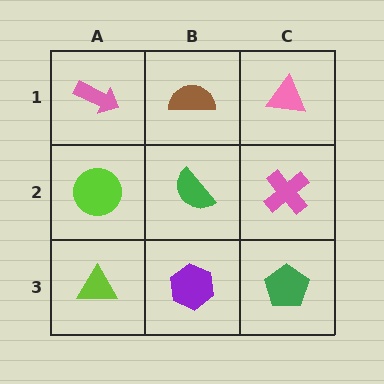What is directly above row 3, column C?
A pink cross.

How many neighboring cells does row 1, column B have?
3.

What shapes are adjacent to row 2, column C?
A pink triangle (row 1, column C), a green pentagon (row 3, column C), a green semicircle (row 2, column B).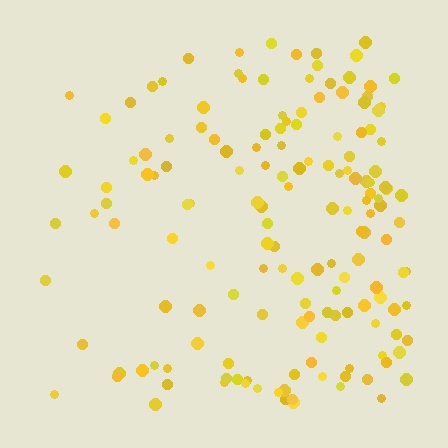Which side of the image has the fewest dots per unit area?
The left.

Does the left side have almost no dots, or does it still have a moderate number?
Still a moderate number, just noticeably fewer than the right.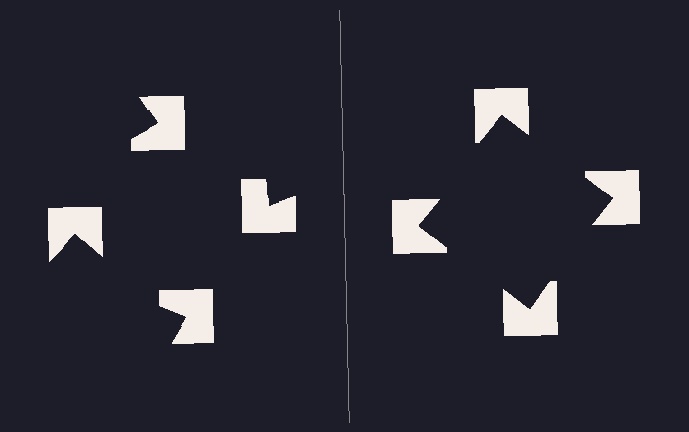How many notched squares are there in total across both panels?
8 — 4 on each side.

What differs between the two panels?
The notched squares are positioned identically on both sides; only the wedge orientations differ. On the right they align to a square; on the left they are misaligned.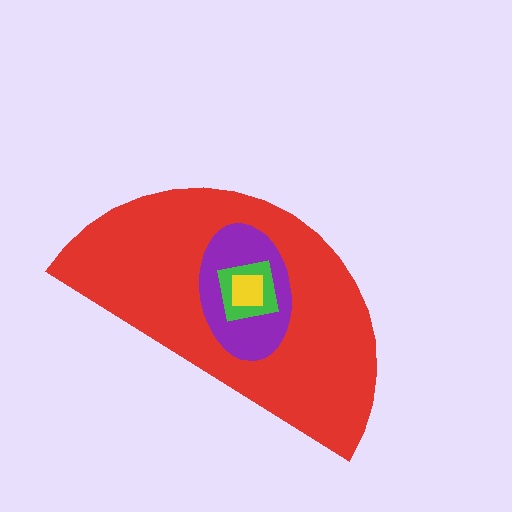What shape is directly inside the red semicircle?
The purple ellipse.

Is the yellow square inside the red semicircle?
Yes.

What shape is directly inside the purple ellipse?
The green square.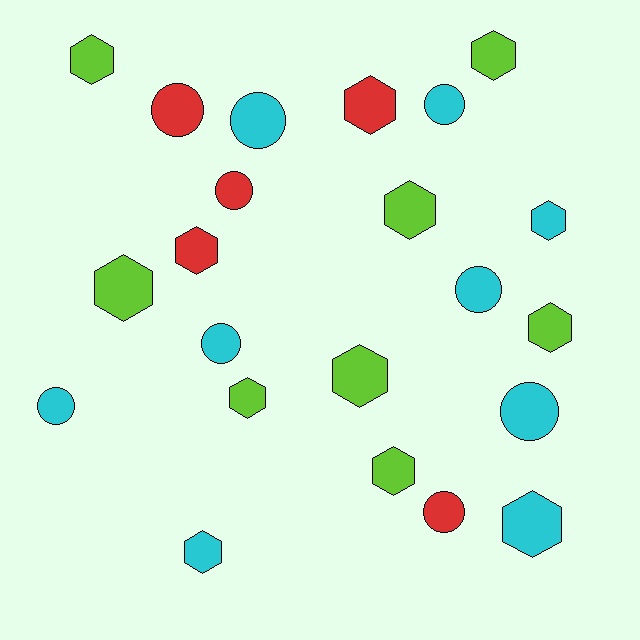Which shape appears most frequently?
Hexagon, with 13 objects.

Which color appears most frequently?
Cyan, with 9 objects.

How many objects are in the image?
There are 22 objects.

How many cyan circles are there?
There are 6 cyan circles.